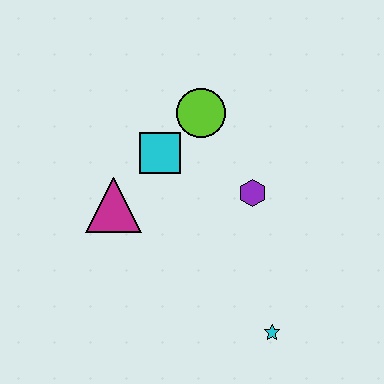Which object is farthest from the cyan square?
The cyan star is farthest from the cyan square.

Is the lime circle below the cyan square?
No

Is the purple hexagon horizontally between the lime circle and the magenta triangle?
No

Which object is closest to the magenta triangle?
The cyan square is closest to the magenta triangle.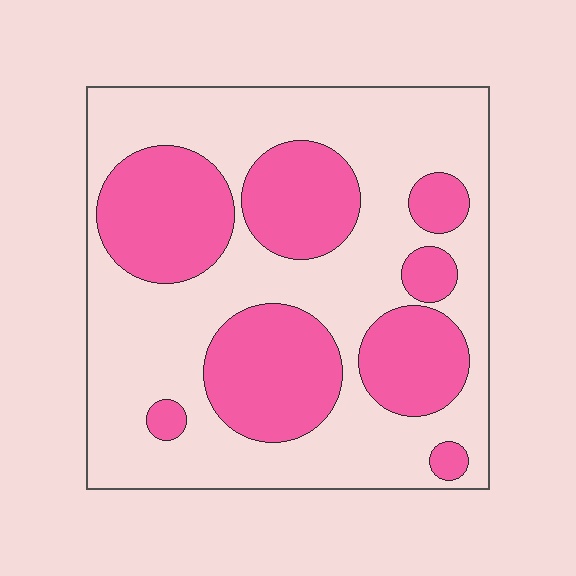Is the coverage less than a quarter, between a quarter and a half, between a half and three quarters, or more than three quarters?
Between a quarter and a half.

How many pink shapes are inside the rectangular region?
8.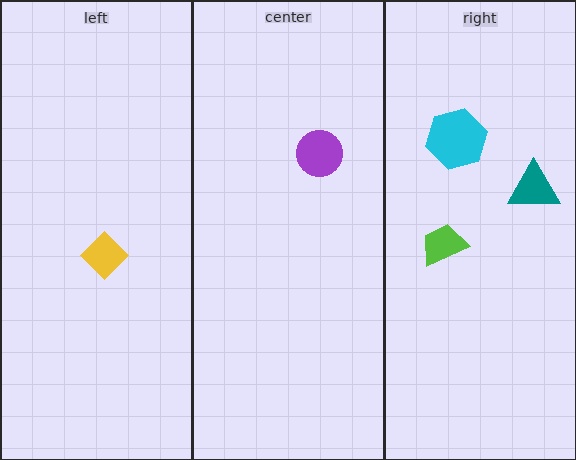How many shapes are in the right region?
3.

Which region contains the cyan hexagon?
The right region.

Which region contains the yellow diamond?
The left region.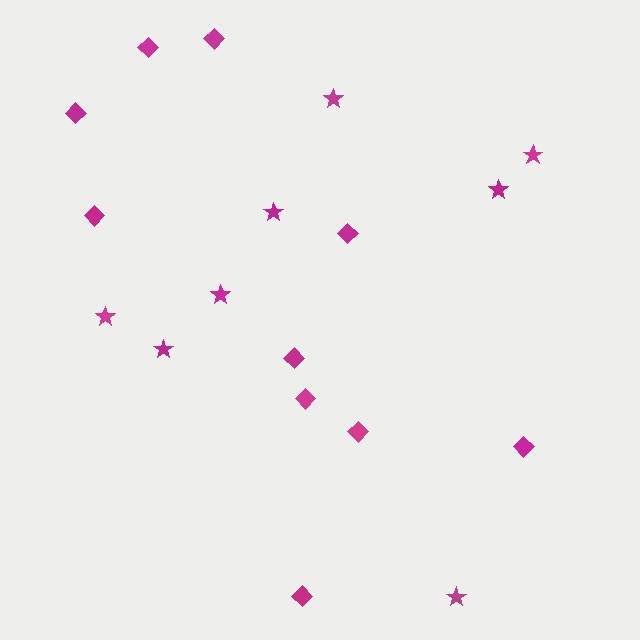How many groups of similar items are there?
There are 2 groups: one group of diamonds (10) and one group of stars (8).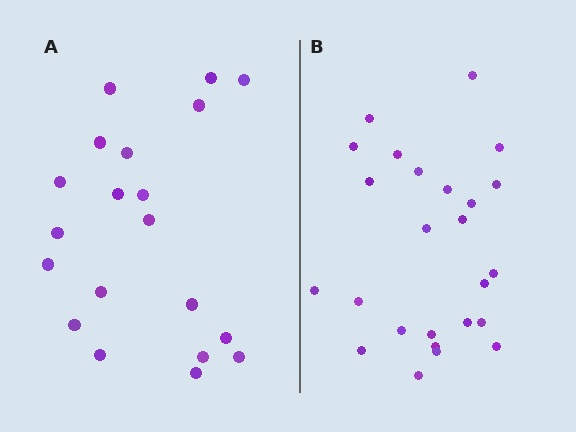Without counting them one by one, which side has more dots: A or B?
Region B (the right region) has more dots.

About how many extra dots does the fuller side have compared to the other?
Region B has about 5 more dots than region A.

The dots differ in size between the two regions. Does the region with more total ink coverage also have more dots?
No. Region A has more total ink coverage because its dots are larger, but region B actually contains more individual dots. Total area can be misleading — the number of items is what matters here.